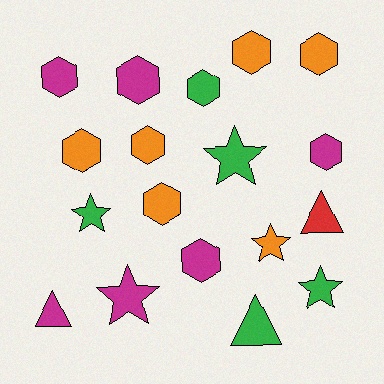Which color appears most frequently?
Magenta, with 6 objects.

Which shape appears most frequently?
Hexagon, with 10 objects.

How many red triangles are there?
There is 1 red triangle.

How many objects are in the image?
There are 18 objects.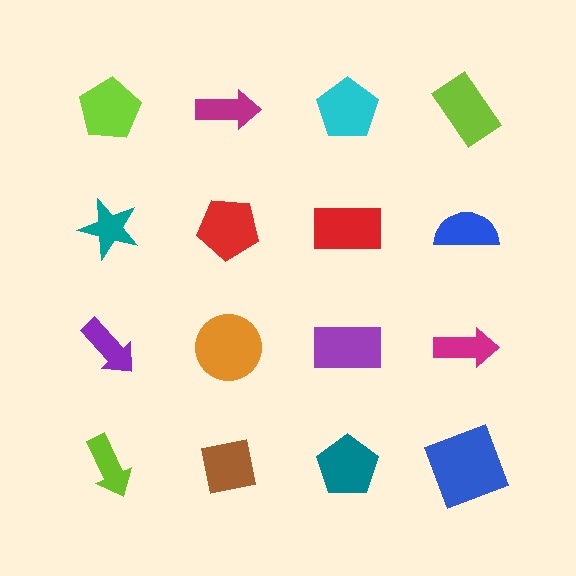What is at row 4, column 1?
A lime arrow.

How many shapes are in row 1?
4 shapes.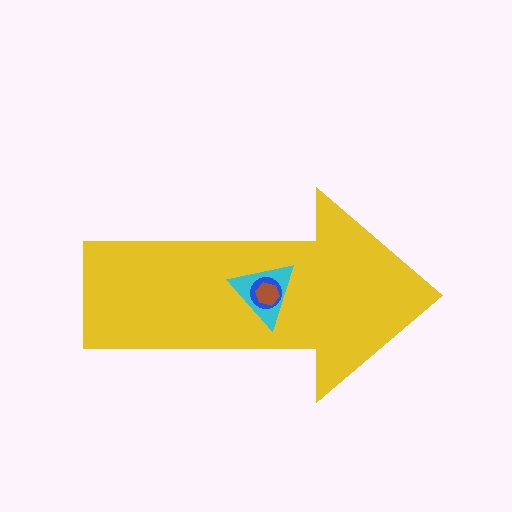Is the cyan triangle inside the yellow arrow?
Yes.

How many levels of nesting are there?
4.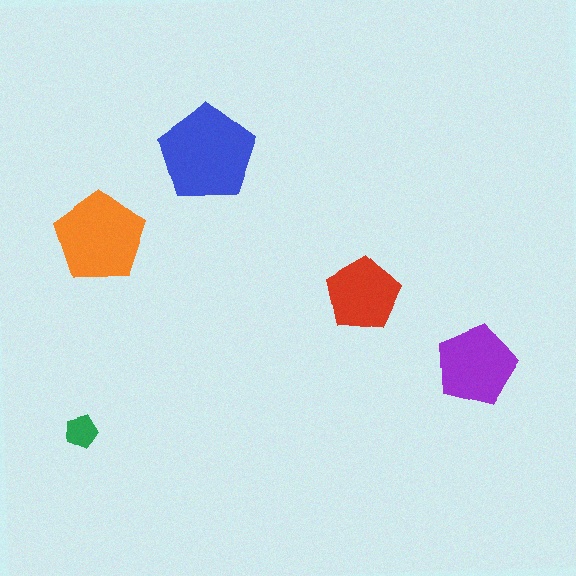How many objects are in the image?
There are 5 objects in the image.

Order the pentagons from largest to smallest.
the blue one, the orange one, the purple one, the red one, the green one.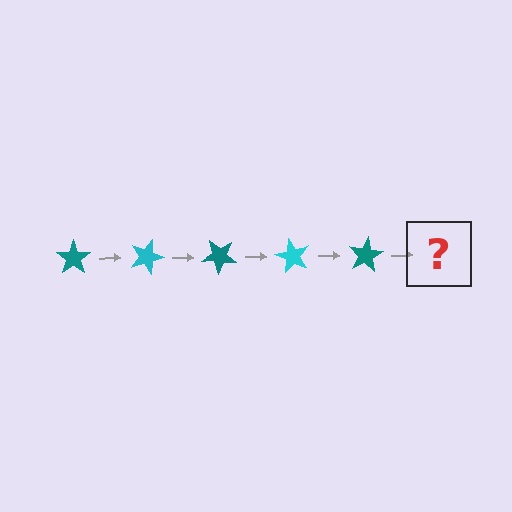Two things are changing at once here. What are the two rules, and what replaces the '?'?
The two rules are that it rotates 20 degrees each step and the color cycles through teal and cyan. The '?' should be a cyan star, rotated 100 degrees from the start.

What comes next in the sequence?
The next element should be a cyan star, rotated 100 degrees from the start.